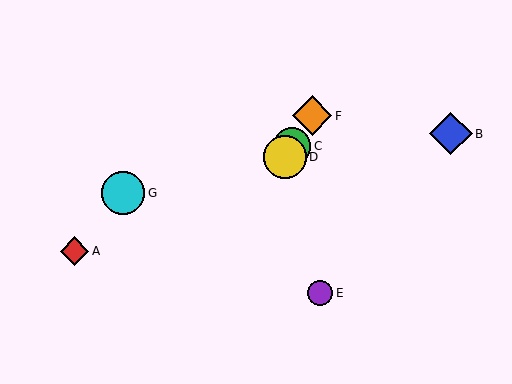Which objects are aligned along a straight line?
Objects C, D, F are aligned along a straight line.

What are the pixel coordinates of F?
Object F is at (312, 116).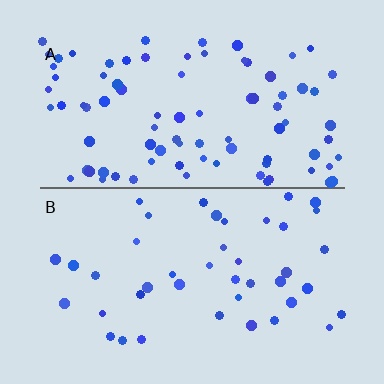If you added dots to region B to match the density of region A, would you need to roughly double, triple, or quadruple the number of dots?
Approximately double.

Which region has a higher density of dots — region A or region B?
A (the top).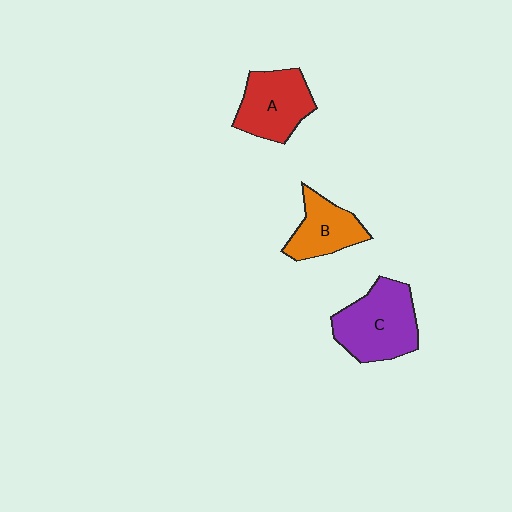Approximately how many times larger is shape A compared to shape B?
Approximately 1.2 times.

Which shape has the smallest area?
Shape B (orange).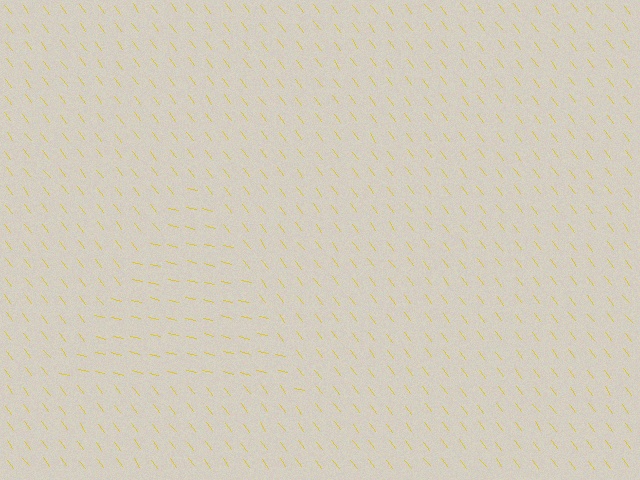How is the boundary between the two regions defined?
The boundary is defined purely by a change in line orientation (approximately 39 degrees difference). All lines are the same color and thickness.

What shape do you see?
I see a triangle.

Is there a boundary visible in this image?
Yes, there is a texture boundary formed by a change in line orientation.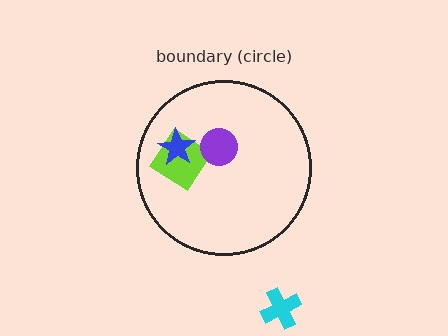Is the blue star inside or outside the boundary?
Inside.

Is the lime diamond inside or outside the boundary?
Inside.